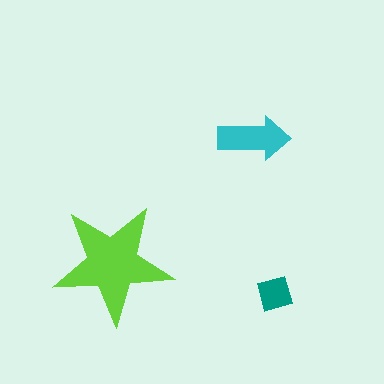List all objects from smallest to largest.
The teal square, the cyan arrow, the lime star.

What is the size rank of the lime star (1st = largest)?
1st.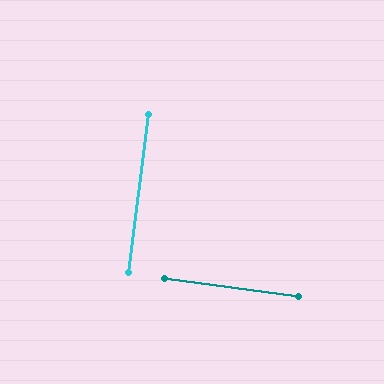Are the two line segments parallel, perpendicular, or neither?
Perpendicular — they meet at approximately 90°.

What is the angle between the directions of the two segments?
Approximately 90 degrees.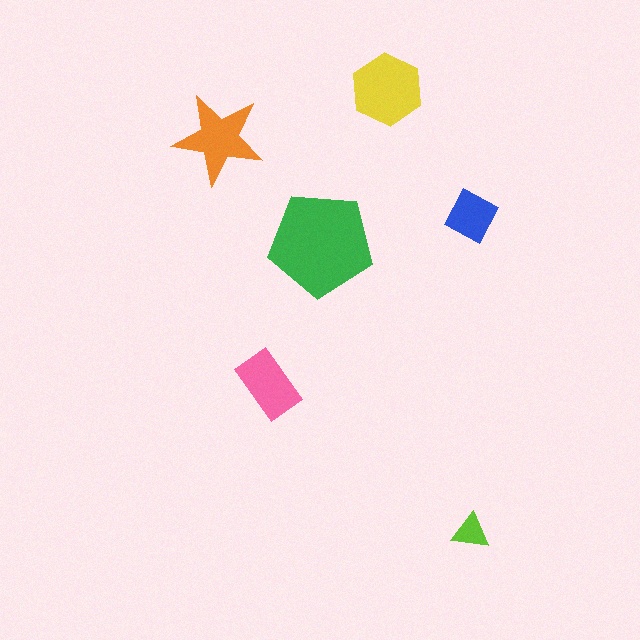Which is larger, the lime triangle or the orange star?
The orange star.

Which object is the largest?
The green pentagon.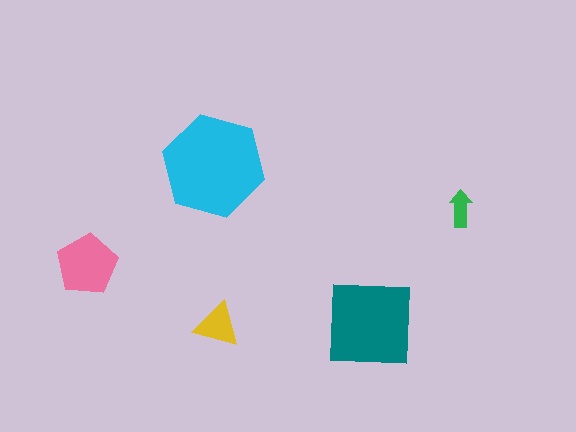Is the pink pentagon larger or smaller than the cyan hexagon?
Smaller.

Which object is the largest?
The cyan hexagon.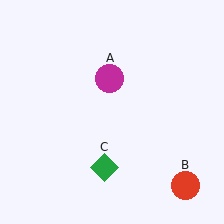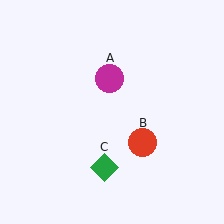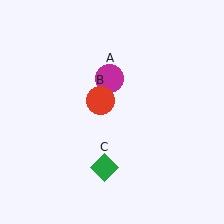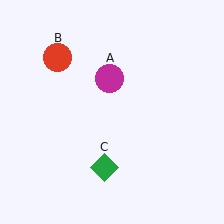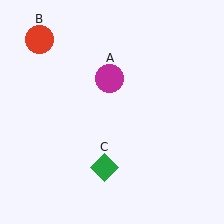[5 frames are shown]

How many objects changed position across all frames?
1 object changed position: red circle (object B).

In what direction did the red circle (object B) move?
The red circle (object B) moved up and to the left.